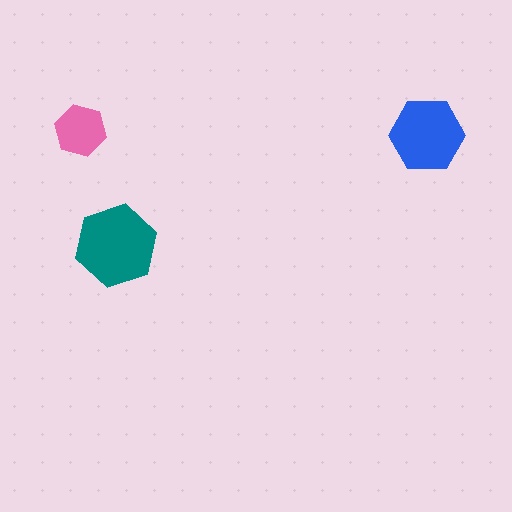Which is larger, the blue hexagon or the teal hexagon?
The teal one.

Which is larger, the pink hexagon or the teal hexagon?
The teal one.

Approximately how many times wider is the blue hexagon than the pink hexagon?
About 1.5 times wider.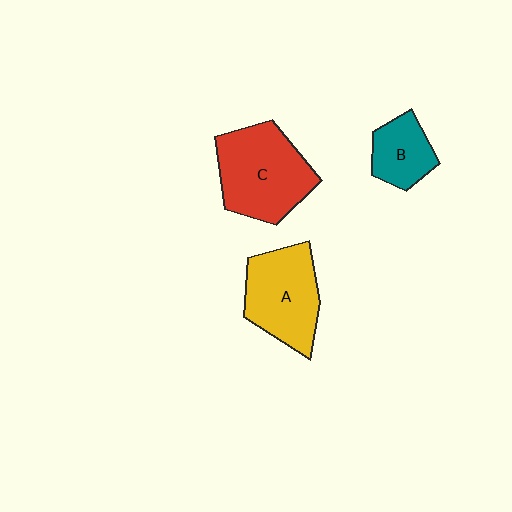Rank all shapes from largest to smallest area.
From largest to smallest: C (red), A (yellow), B (teal).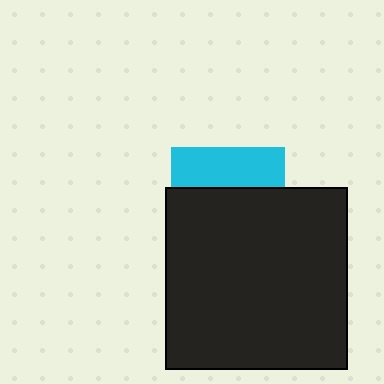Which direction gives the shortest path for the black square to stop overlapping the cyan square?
Moving down gives the shortest separation.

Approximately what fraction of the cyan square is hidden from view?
Roughly 65% of the cyan square is hidden behind the black square.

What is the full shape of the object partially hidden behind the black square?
The partially hidden object is a cyan square.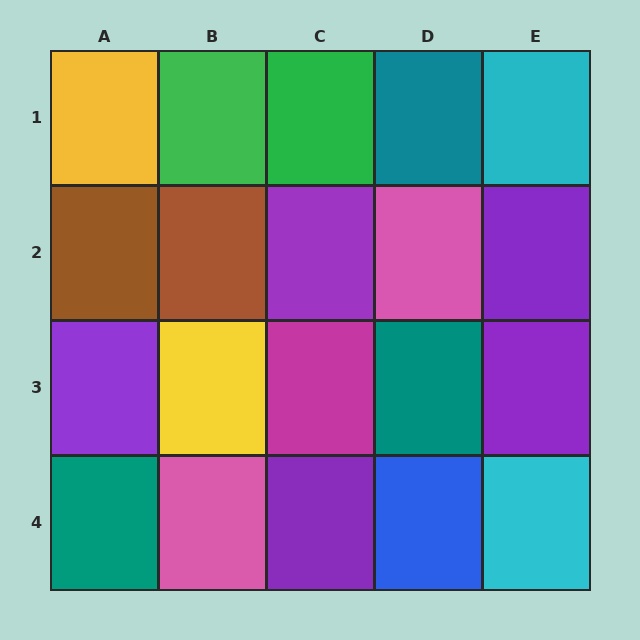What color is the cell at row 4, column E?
Cyan.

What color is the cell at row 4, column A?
Teal.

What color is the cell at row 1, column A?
Yellow.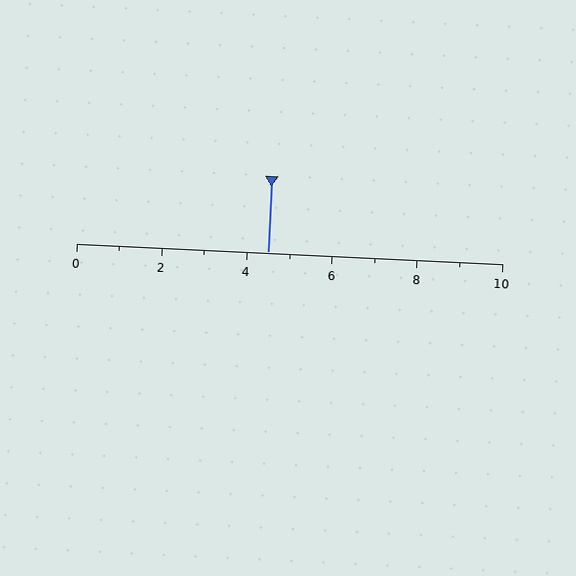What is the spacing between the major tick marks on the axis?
The major ticks are spaced 2 apart.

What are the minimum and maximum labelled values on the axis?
The axis runs from 0 to 10.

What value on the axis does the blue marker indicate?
The marker indicates approximately 4.5.